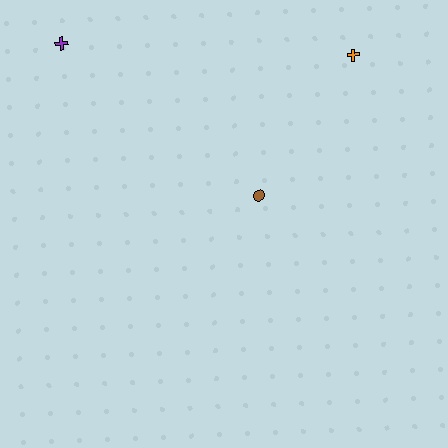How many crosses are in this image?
There are 2 crosses.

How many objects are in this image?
There are 3 objects.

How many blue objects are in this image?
There are no blue objects.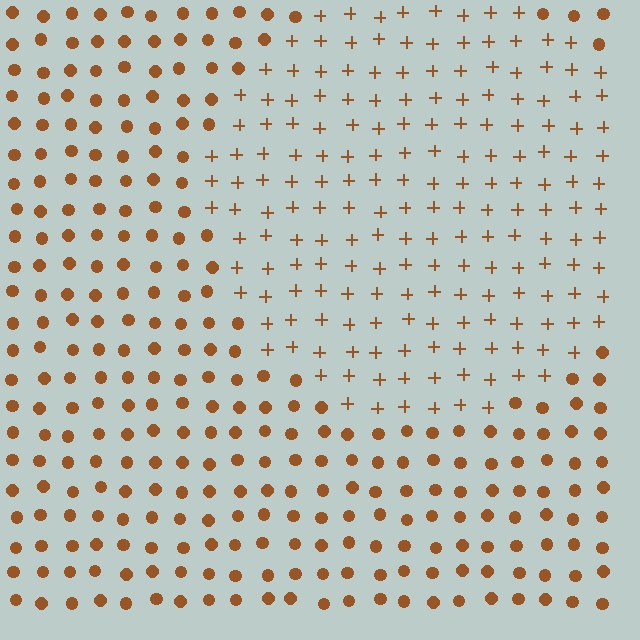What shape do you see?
I see a circle.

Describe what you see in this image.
The image is filled with small brown elements arranged in a uniform grid. A circle-shaped region contains plus signs, while the surrounding area contains circles. The boundary is defined purely by the change in element shape.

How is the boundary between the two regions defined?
The boundary is defined by a change in element shape: plus signs inside vs. circles outside. All elements share the same color and spacing.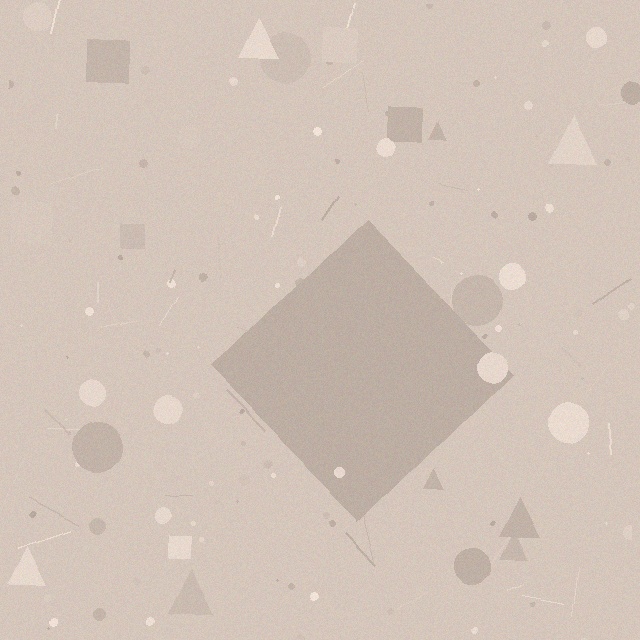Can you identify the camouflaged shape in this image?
The camouflaged shape is a diamond.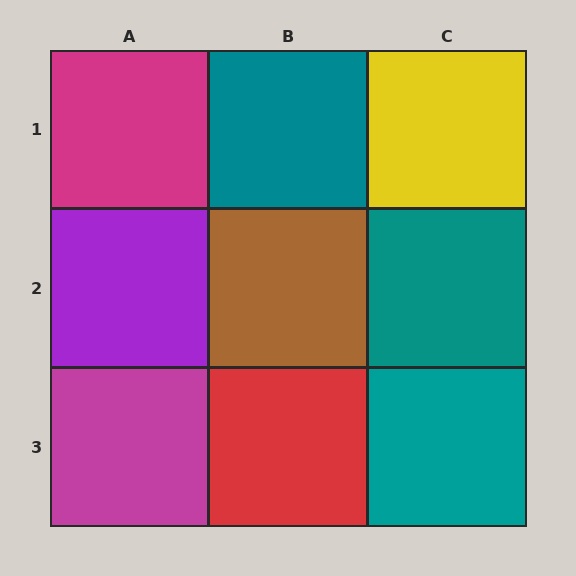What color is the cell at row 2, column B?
Brown.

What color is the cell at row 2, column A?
Purple.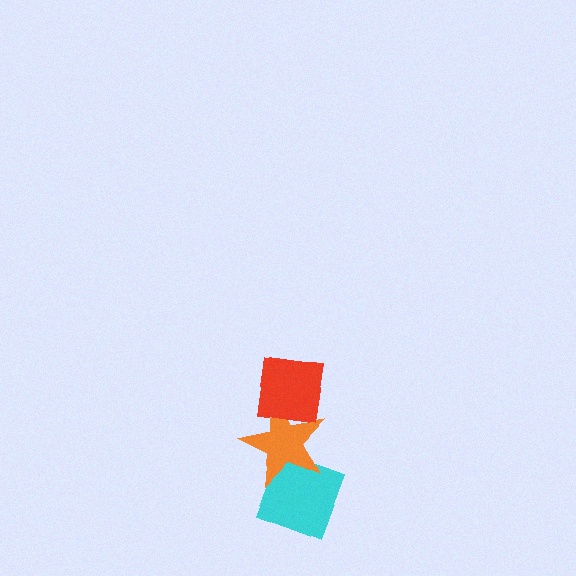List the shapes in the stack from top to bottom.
From top to bottom: the red square, the orange star, the cyan diamond.